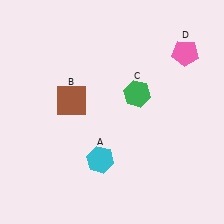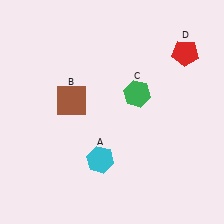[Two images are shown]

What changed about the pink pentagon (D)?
In Image 1, D is pink. In Image 2, it changed to red.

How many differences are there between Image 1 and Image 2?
There is 1 difference between the two images.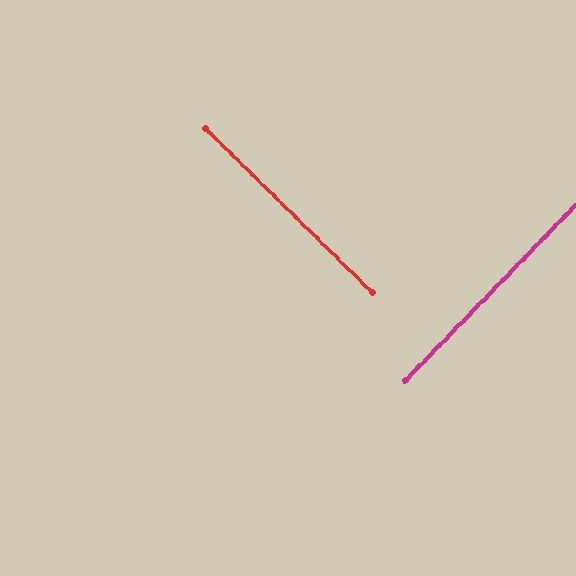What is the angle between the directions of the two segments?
Approximately 89 degrees.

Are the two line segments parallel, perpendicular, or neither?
Perpendicular — they meet at approximately 89°.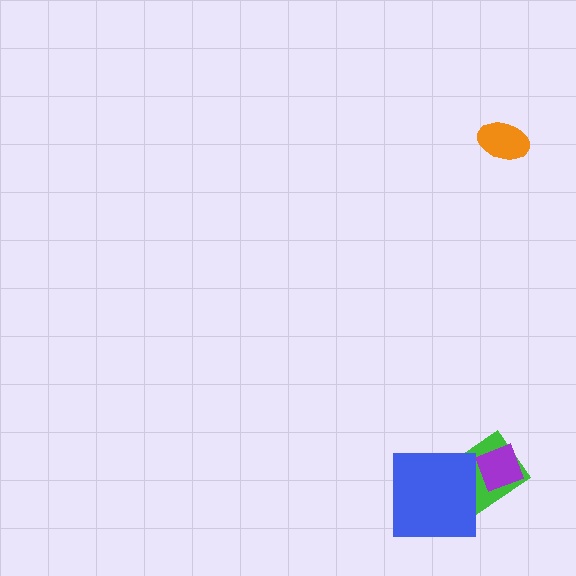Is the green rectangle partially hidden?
Yes, it is partially covered by another shape.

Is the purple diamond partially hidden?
No, no other shape covers it.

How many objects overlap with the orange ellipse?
0 objects overlap with the orange ellipse.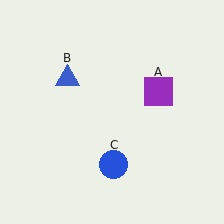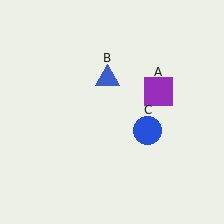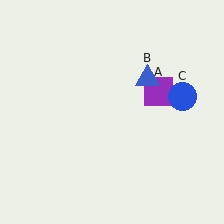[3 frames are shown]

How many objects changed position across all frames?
2 objects changed position: blue triangle (object B), blue circle (object C).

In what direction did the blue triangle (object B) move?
The blue triangle (object B) moved right.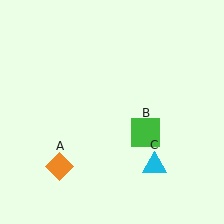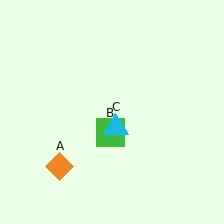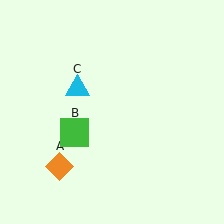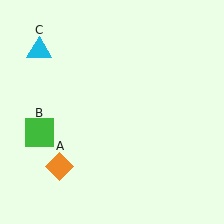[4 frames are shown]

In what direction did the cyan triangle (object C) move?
The cyan triangle (object C) moved up and to the left.